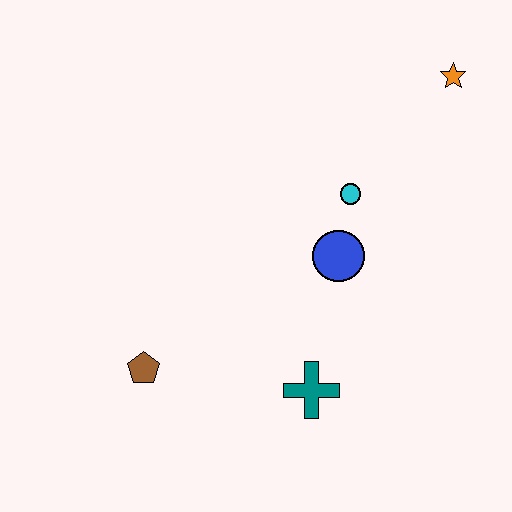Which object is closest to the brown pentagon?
The teal cross is closest to the brown pentagon.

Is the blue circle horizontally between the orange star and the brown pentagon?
Yes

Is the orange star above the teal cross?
Yes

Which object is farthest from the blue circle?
The brown pentagon is farthest from the blue circle.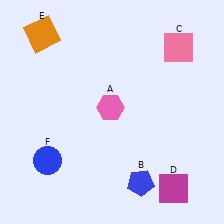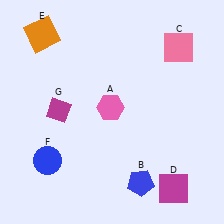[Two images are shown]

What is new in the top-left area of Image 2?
A magenta diamond (G) was added in the top-left area of Image 2.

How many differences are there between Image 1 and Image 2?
There is 1 difference between the two images.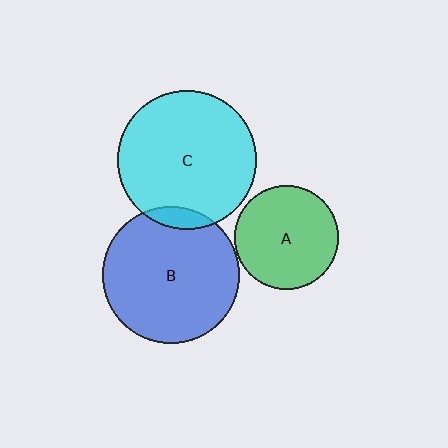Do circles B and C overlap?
Yes.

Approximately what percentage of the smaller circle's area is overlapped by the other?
Approximately 10%.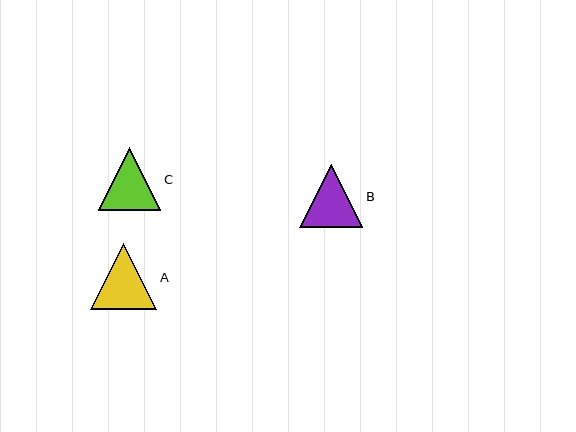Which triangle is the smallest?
Triangle C is the smallest with a size of approximately 62 pixels.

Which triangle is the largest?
Triangle A is the largest with a size of approximately 66 pixels.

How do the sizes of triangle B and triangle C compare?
Triangle B and triangle C are approximately the same size.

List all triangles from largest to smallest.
From largest to smallest: A, B, C.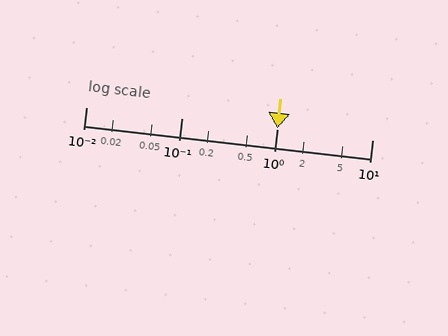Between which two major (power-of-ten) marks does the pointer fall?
The pointer is between 1 and 10.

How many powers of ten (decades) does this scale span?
The scale spans 3 decades, from 0.01 to 10.